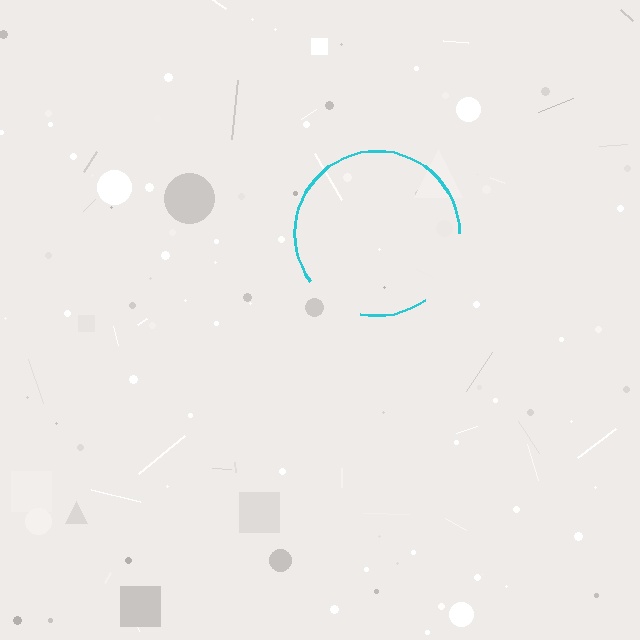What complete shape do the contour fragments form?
The contour fragments form a circle.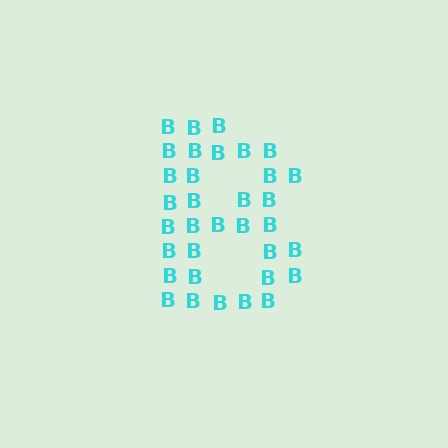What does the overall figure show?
The overall figure shows the letter B.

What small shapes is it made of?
It is made of small letter B's.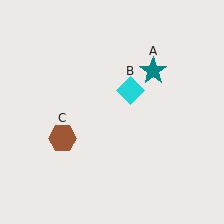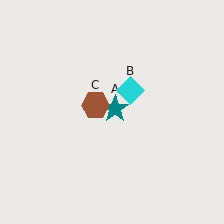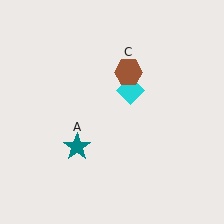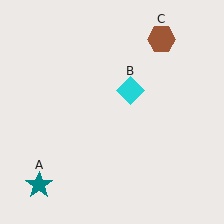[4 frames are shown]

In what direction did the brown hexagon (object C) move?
The brown hexagon (object C) moved up and to the right.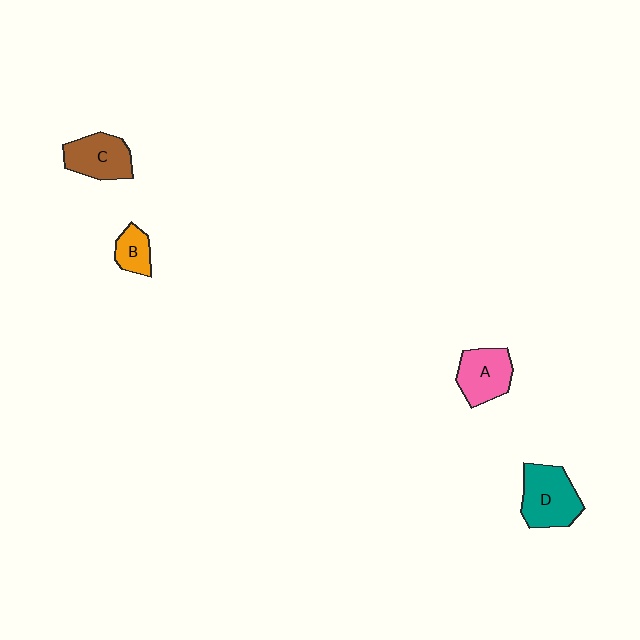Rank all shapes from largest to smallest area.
From largest to smallest: D (teal), A (pink), C (brown), B (orange).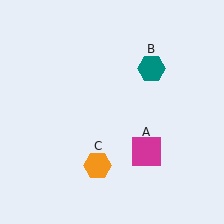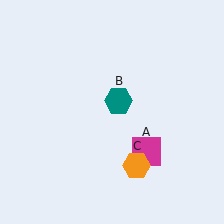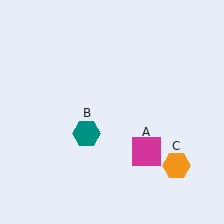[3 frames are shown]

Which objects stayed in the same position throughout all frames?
Magenta square (object A) remained stationary.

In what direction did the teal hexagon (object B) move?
The teal hexagon (object B) moved down and to the left.